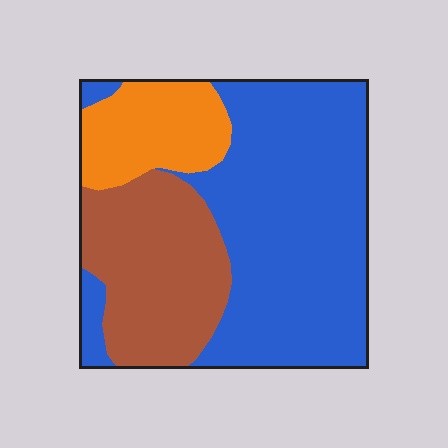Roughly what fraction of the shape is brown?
Brown takes up about one quarter (1/4) of the shape.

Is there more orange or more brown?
Brown.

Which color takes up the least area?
Orange, at roughly 15%.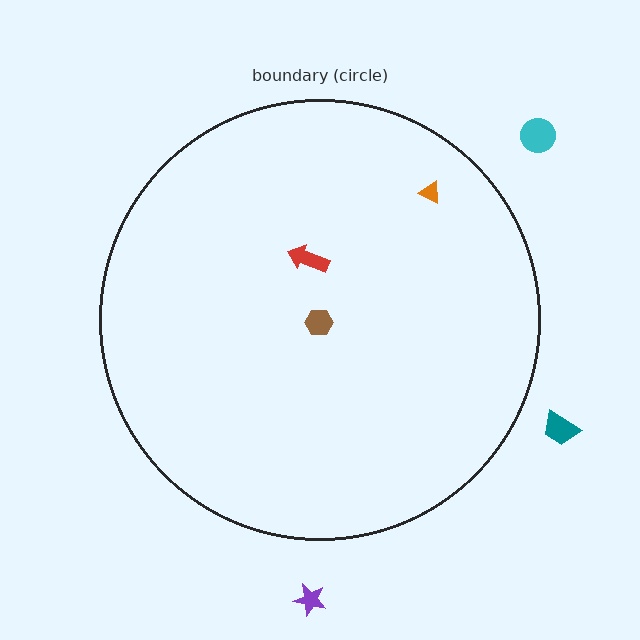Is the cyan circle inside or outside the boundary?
Outside.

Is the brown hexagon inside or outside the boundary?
Inside.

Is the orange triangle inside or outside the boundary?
Inside.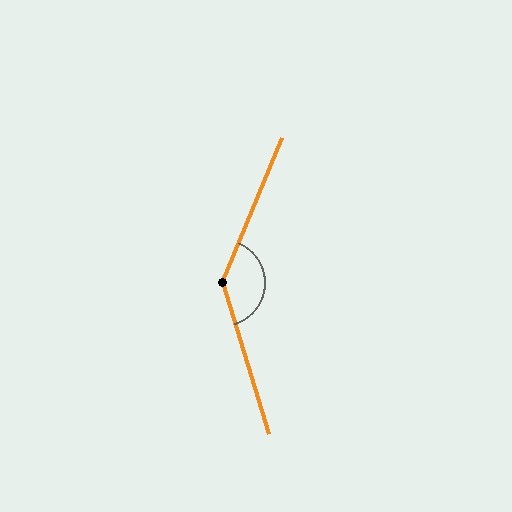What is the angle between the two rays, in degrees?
Approximately 140 degrees.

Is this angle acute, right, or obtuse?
It is obtuse.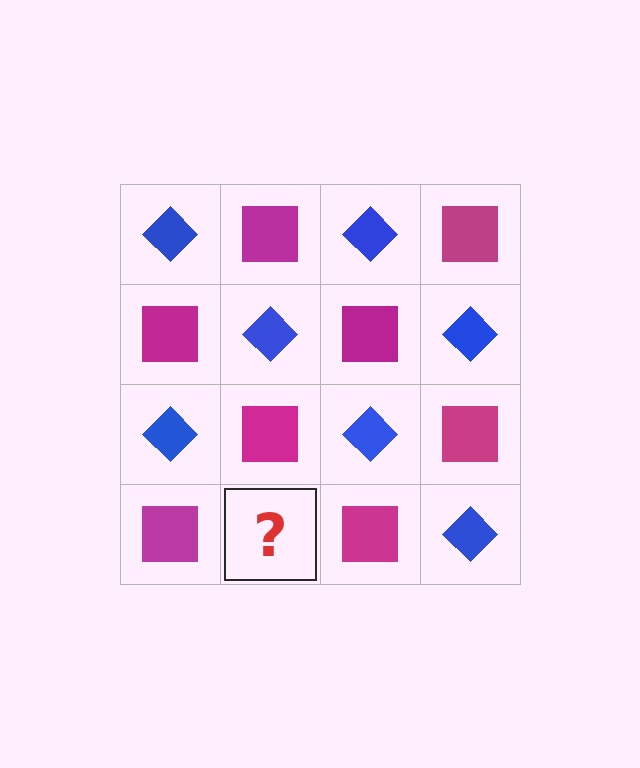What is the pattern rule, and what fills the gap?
The rule is that it alternates blue diamond and magenta square in a checkerboard pattern. The gap should be filled with a blue diamond.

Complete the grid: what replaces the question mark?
The question mark should be replaced with a blue diamond.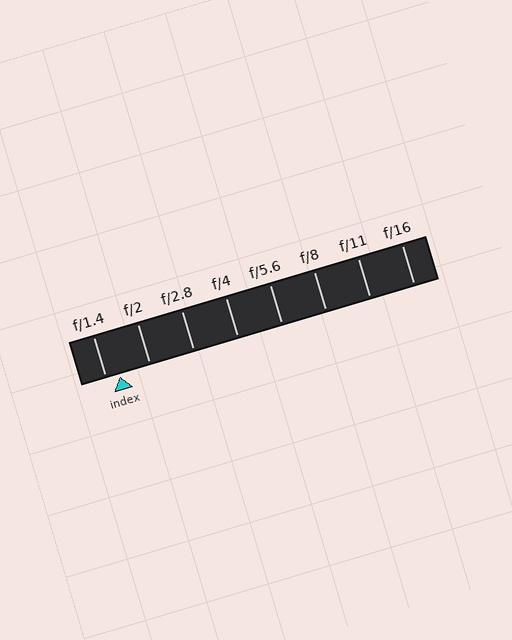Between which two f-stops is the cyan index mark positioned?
The index mark is between f/1.4 and f/2.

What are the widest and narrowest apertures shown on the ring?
The widest aperture shown is f/1.4 and the narrowest is f/16.